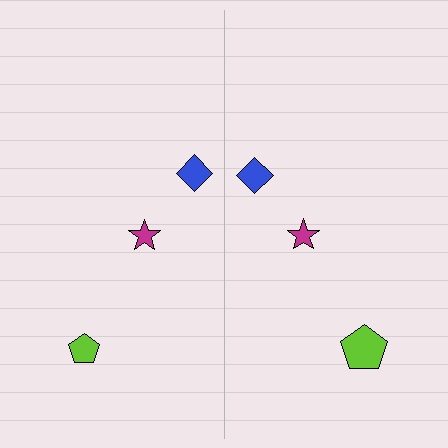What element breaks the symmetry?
The lime pentagon on the right side has a different size than its mirror counterpart.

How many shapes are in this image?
There are 6 shapes in this image.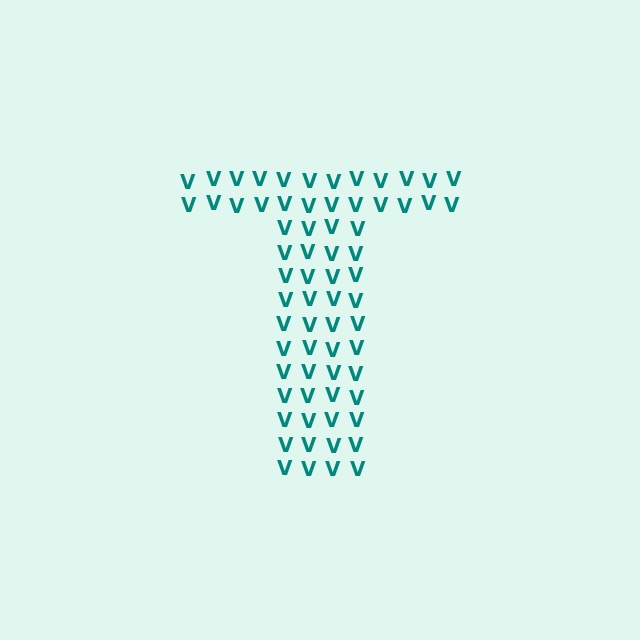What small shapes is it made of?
It is made of small letter V's.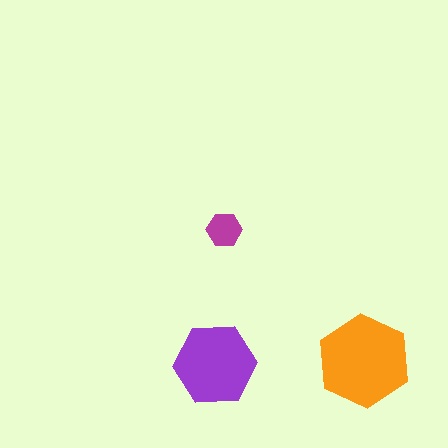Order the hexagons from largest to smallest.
the orange one, the purple one, the magenta one.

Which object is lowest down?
The purple hexagon is bottommost.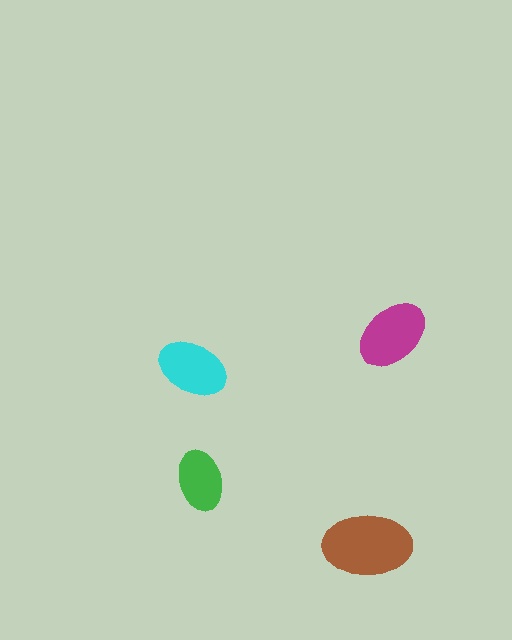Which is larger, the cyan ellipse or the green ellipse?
The cyan one.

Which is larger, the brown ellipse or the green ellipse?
The brown one.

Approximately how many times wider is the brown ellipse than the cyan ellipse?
About 1.5 times wider.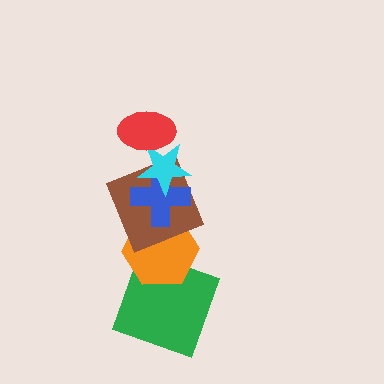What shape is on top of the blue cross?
The cyan star is on top of the blue cross.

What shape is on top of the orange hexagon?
The brown square is on top of the orange hexagon.